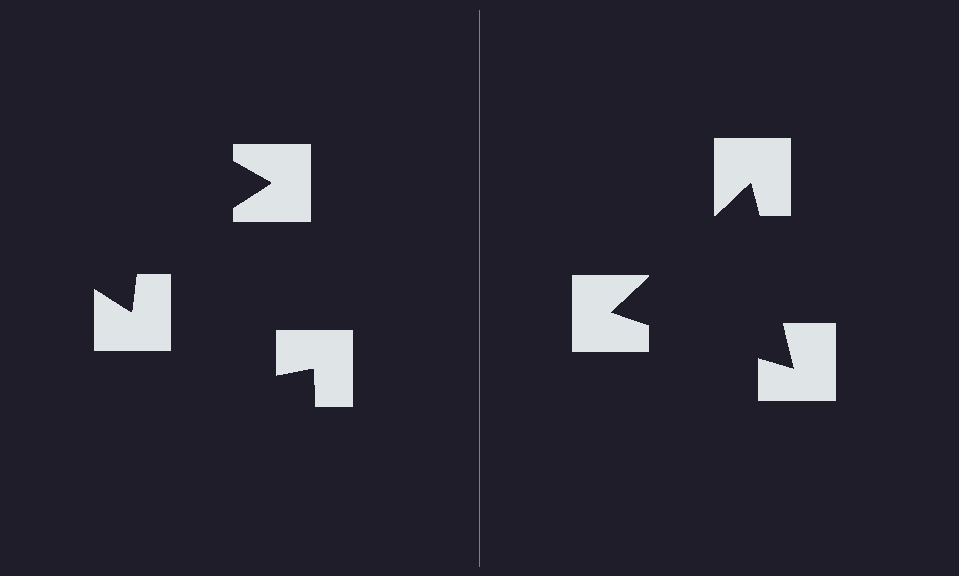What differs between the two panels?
The notched squares are positioned identically on both sides; only the wedge orientations differ. On the right they align to a triangle; on the left they are misaligned.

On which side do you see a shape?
An illusory triangle appears on the right side. On the left side the wedge cuts are rotated, so no coherent shape forms.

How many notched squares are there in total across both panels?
6 — 3 on each side.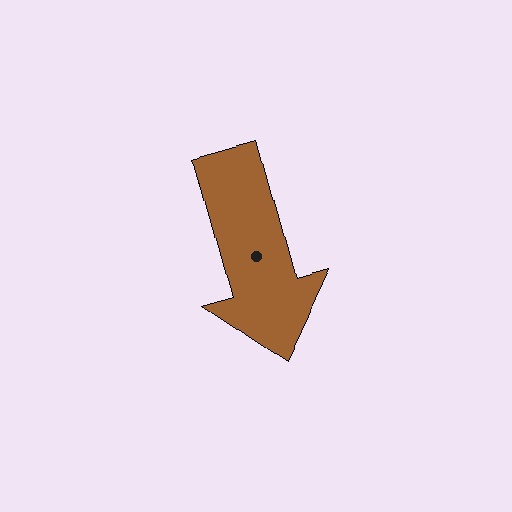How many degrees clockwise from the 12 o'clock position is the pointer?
Approximately 165 degrees.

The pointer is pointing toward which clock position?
Roughly 5 o'clock.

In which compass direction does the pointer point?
South.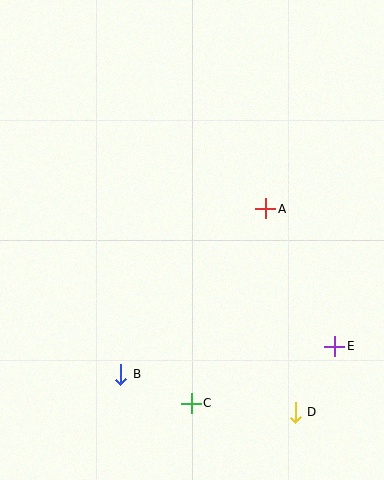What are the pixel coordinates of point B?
Point B is at (121, 374).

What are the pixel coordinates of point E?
Point E is at (335, 346).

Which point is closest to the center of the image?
Point A at (266, 209) is closest to the center.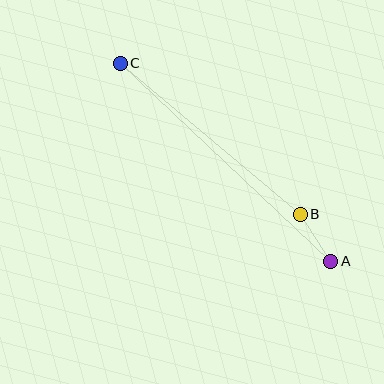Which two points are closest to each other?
Points A and B are closest to each other.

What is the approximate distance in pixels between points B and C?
The distance between B and C is approximately 235 pixels.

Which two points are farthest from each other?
Points A and C are farthest from each other.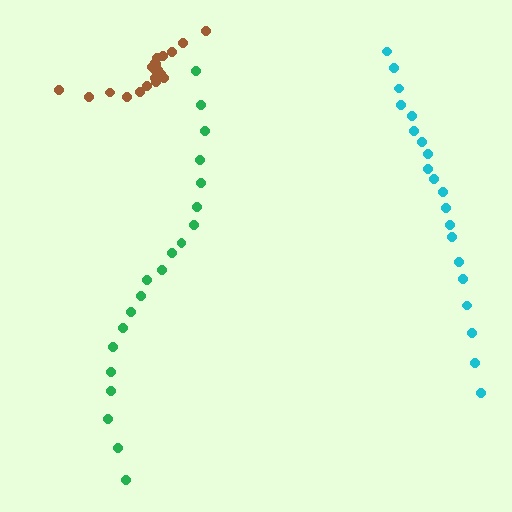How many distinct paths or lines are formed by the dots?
There are 3 distinct paths.